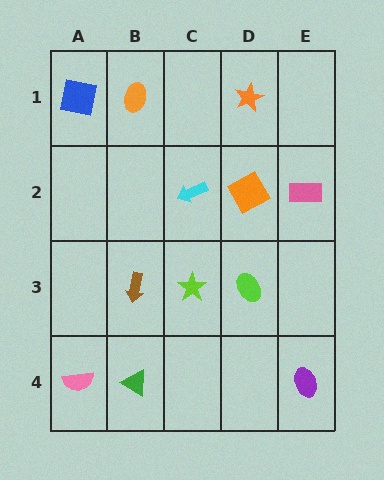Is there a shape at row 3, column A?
No, that cell is empty.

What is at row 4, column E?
A purple ellipse.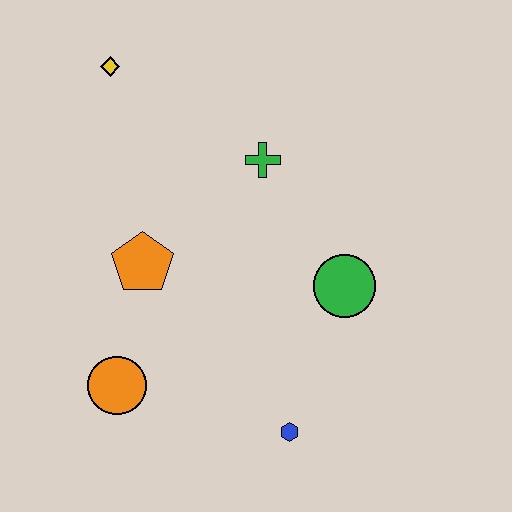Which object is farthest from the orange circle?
The yellow diamond is farthest from the orange circle.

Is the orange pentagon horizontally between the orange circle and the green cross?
Yes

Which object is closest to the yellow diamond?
The green cross is closest to the yellow diamond.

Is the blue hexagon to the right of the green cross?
Yes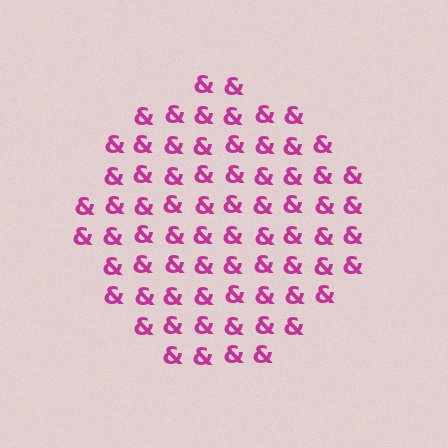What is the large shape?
The large shape is a circle.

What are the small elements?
The small elements are ampersands.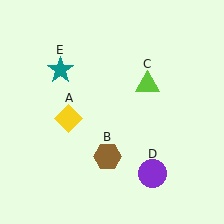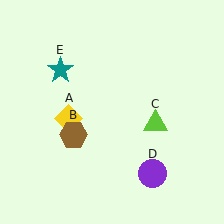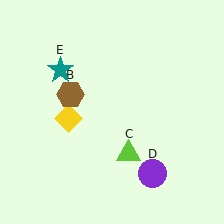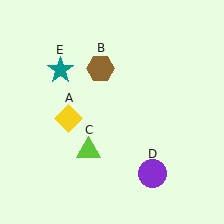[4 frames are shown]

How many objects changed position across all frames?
2 objects changed position: brown hexagon (object B), lime triangle (object C).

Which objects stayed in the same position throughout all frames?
Yellow diamond (object A) and purple circle (object D) and teal star (object E) remained stationary.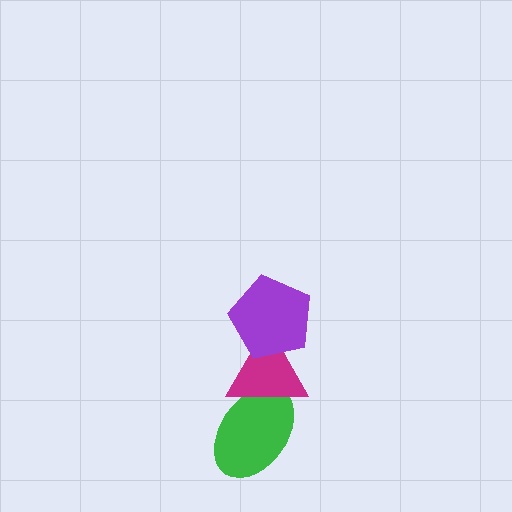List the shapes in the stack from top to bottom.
From top to bottom: the purple pentagon, the magenta triangle, the green ellipse.